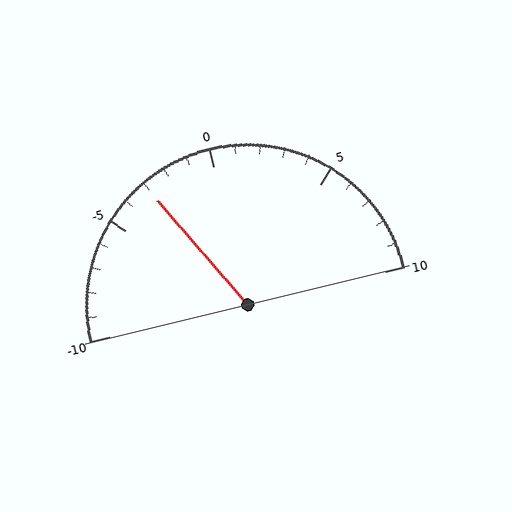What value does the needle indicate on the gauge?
The needle indicates approximately -3.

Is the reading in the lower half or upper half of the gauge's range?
The reading is in the lower half of the range (-10 to 10).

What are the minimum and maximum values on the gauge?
The gauge ranges from -10 to 10.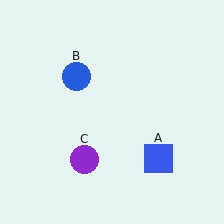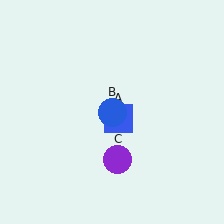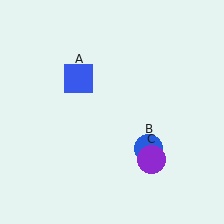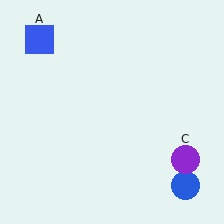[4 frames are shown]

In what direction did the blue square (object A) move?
The blue square (object A) moved up and to the left.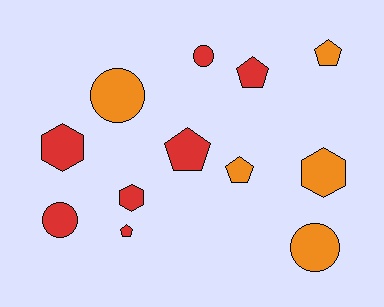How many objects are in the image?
There are 12 objects.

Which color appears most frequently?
Red, with 7 objects.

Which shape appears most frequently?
Pentagon, with 5 objects.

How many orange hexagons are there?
There is 1 orange hexagon.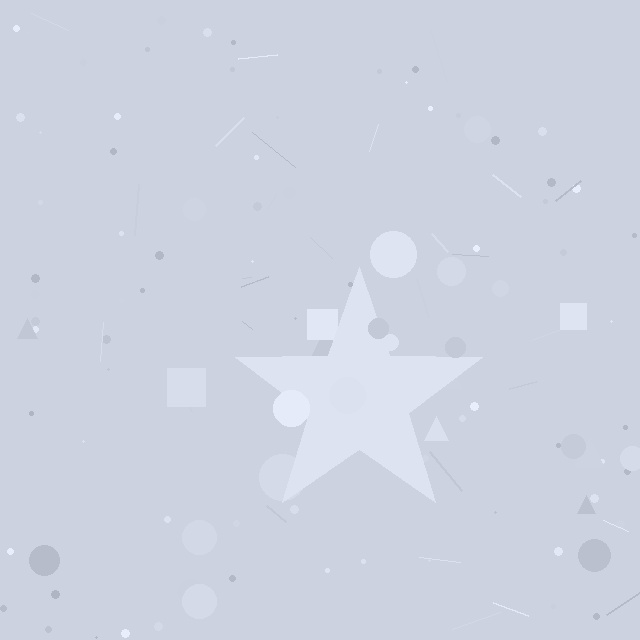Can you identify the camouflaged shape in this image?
The camouflaged shape is a star.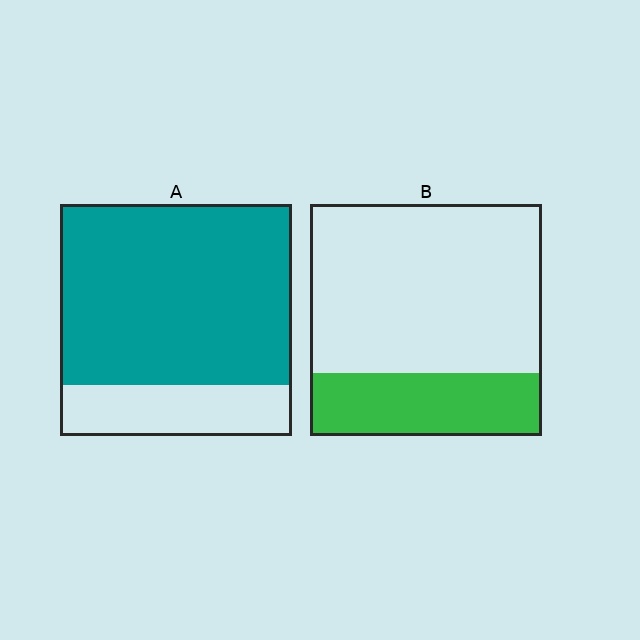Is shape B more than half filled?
No.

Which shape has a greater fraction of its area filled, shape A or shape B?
Shape A.